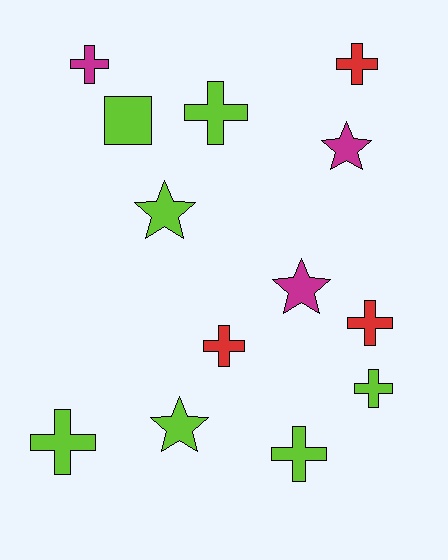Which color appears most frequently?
Lime, with 7 objects.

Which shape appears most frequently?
Cross, with 8 objects.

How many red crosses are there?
There are 3 red crosses.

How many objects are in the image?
There are 13 objects.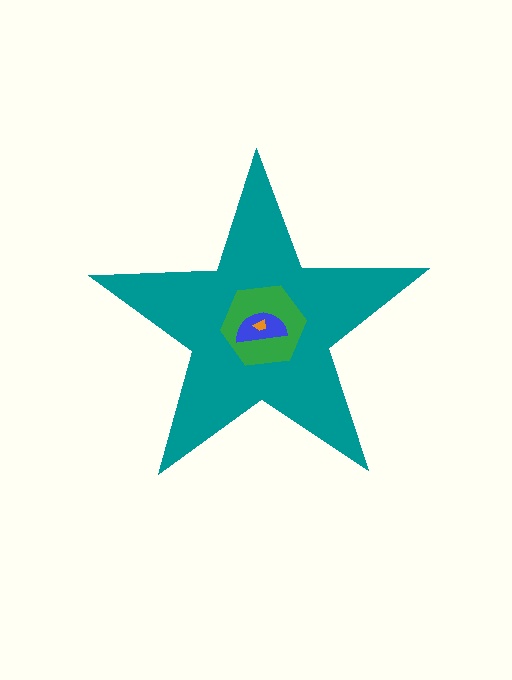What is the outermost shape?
The teal star.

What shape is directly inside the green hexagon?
The blue semicircle.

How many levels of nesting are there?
4.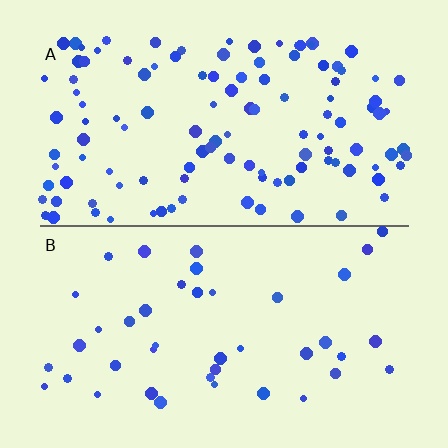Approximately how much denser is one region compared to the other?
Approximately 2.8× — region A over region B.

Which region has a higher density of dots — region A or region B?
A (the top).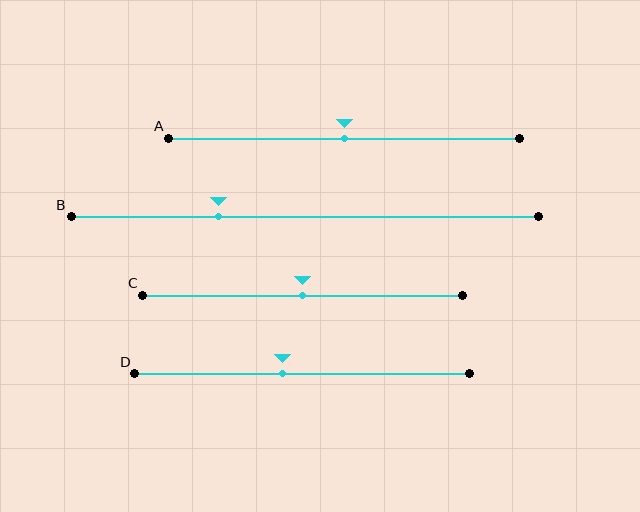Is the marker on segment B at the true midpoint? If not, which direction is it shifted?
No, the marker on segment B is shifted to the left by about 19% of the segment length.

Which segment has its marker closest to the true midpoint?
Segment A has its marker closest to the true midpoint.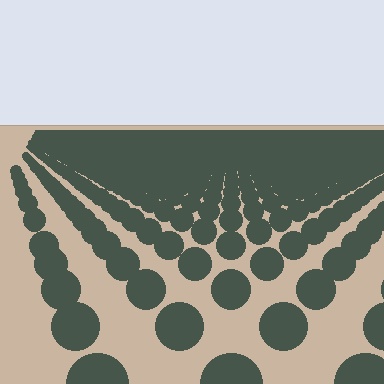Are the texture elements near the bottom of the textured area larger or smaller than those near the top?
Larger. Near the bottom, elements are closer to the viewer and appear at a bigger on-screen size.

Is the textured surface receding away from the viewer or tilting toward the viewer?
The surface is receding away from the viewer. Texture elements get smaller and denser toward the top.